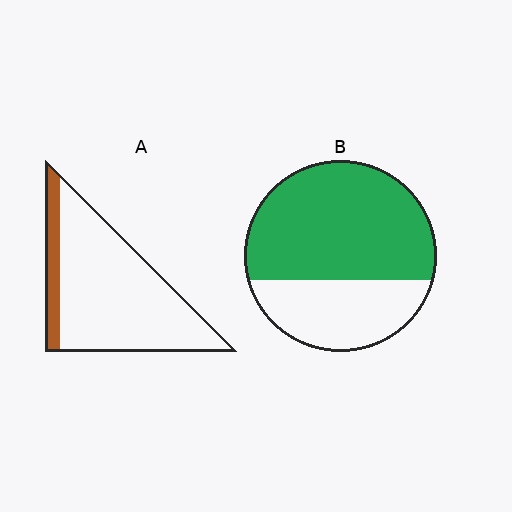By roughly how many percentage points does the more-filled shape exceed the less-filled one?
By roughly 50 percentage points (B over A).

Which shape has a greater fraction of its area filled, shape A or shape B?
Shape B.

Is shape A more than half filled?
No.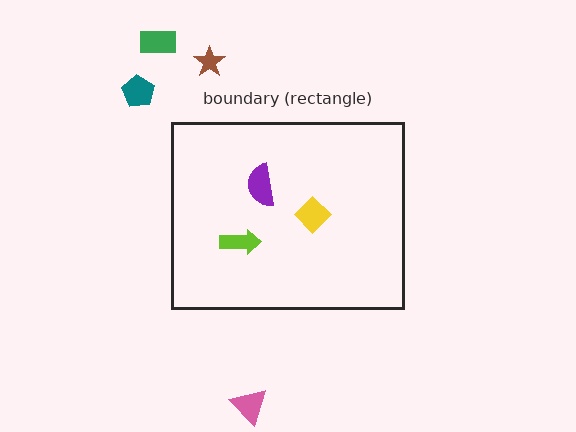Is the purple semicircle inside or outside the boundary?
Inside.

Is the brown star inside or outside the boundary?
Outside.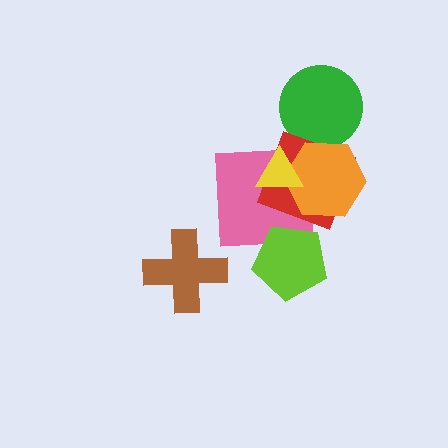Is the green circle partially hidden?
Yes, it is partially covered by another shape.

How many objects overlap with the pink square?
4 objects overlap with the pink square.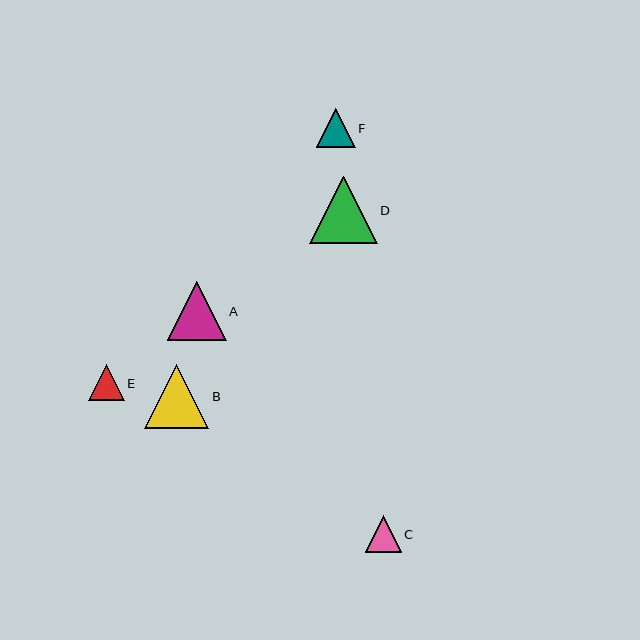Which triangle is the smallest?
Triangle E is the smallest with a size of approximately 36 pixels.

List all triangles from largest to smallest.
From largest to smallest: D, B, A, F, C, E.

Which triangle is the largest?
Triangle D is the largest with a size of approximately 67 pixels.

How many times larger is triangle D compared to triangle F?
Triangle D is approximately 1.7 times the size of triangle F.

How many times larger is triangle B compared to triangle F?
Triangle B is approximately 1.7 times the size of triangle F.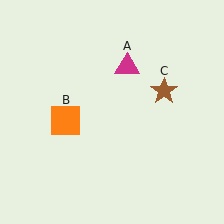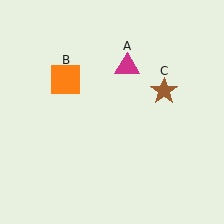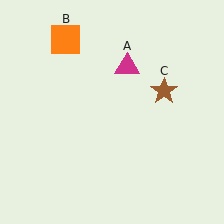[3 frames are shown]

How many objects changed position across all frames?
1 object changed position: orange square (object B).